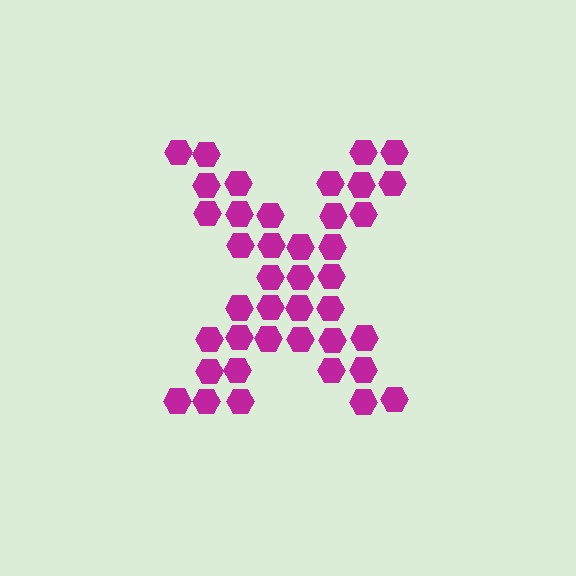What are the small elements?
The small elements are hexagons.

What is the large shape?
The large shape is the letter X.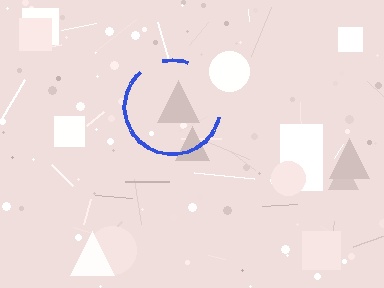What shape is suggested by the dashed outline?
The dashed outline suggests a circle.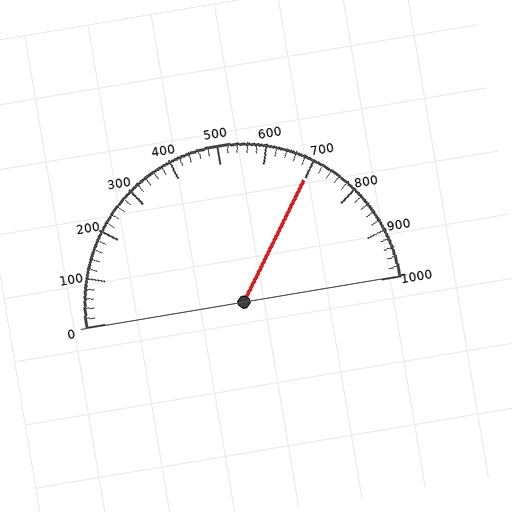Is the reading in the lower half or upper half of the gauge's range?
The reading is in the upper half of the range (0 to 1000).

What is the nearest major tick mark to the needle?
The nearest major tick mark is 700.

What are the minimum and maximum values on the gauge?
The gauge ranges from 0 to 1000.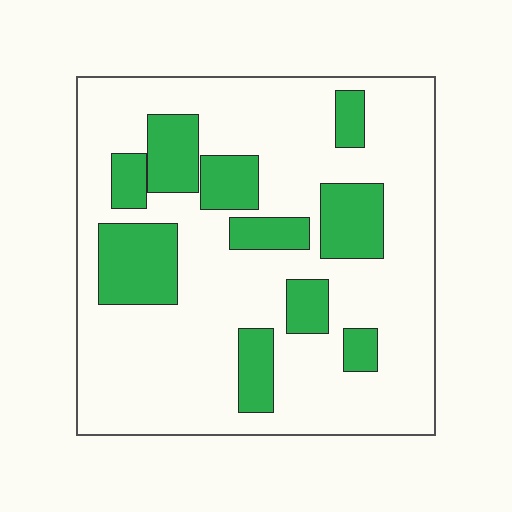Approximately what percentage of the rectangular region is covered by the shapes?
Approximately 25%.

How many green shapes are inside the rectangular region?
10.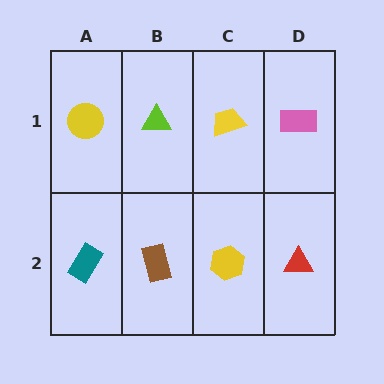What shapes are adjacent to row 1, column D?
A red triangle (row 2, column D), a yellow trapezoid (row 1, column C).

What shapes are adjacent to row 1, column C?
A yellow hexagon (row 2, column C), a lime triangle (row 1, column B), a pink rectangle (row 1, column D).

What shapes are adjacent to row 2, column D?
A pink rectangle (row 1, column D), a yellow hexagon (row 2, column C).